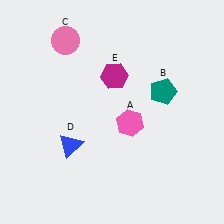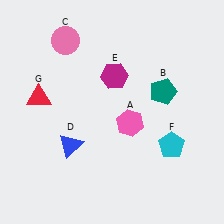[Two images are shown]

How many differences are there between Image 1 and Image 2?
There are 2 differences between the two images.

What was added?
A cyan pentagon (F), a red triangle (G) were added in Image 2.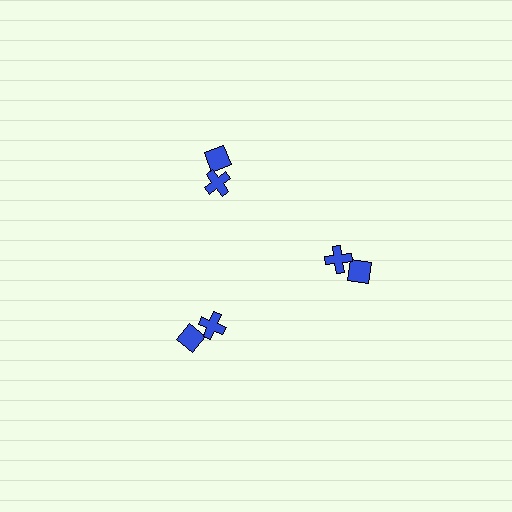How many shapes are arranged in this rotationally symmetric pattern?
There are 6 shapes, arranged in 3 groups of 2.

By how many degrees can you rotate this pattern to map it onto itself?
The pattern maps onto itself every 120 degrees of rotation.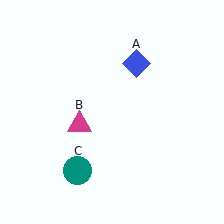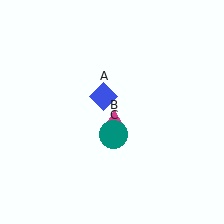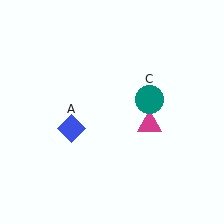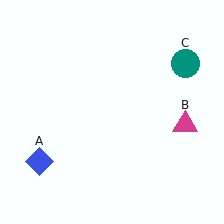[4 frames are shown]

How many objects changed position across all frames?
3 objects changed position: blue diamond (object A), magenta triangle (object B), teal circle (object C).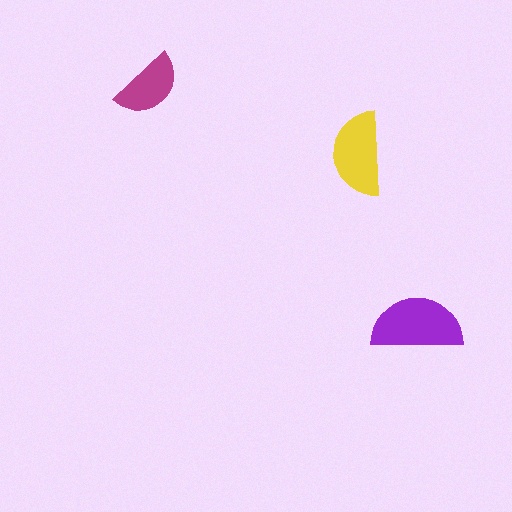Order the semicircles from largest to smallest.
the purple one, the yellow one, the magenta one.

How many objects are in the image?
There are 3 objects in the image.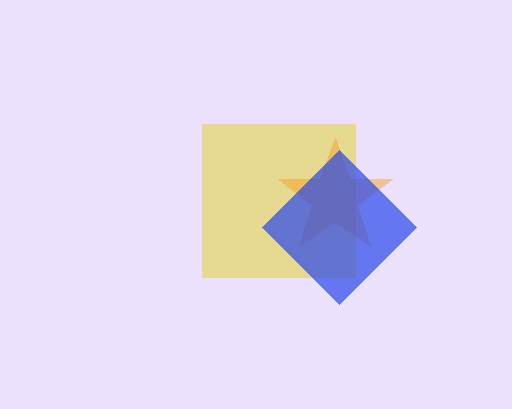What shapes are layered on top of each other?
The layered shapes are: a yellow square, an orange star, a blue diamond.